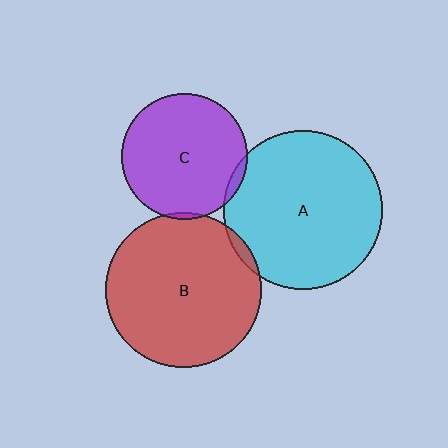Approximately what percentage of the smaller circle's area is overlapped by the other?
Approximately 5%.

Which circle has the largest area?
Circle A (cyan).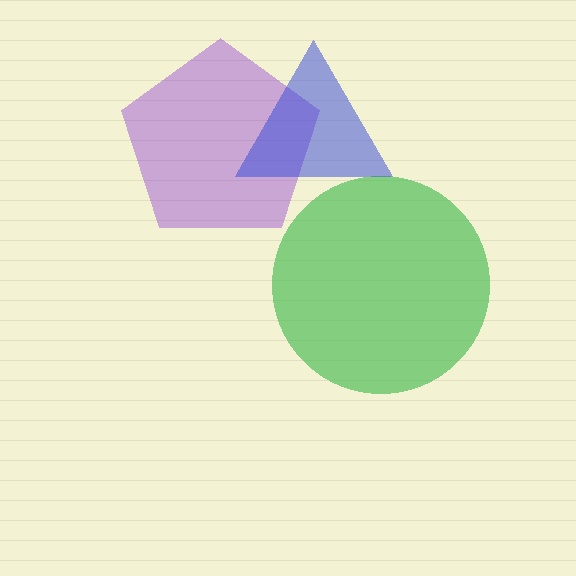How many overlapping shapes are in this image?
There are 3 overlapping shapes in the image.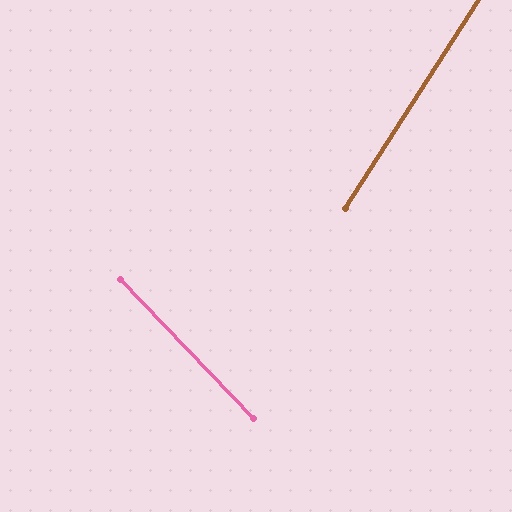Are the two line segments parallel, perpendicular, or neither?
Neither parallel nor perpendicular — they differ by about 76°.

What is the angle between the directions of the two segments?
Approximately 76 degrees.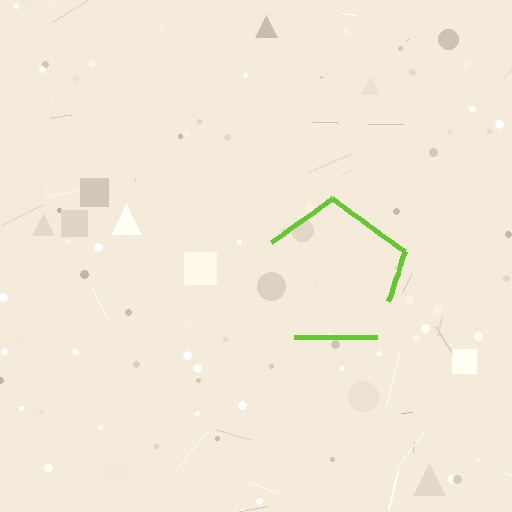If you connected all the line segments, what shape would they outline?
They would outline a pentagon.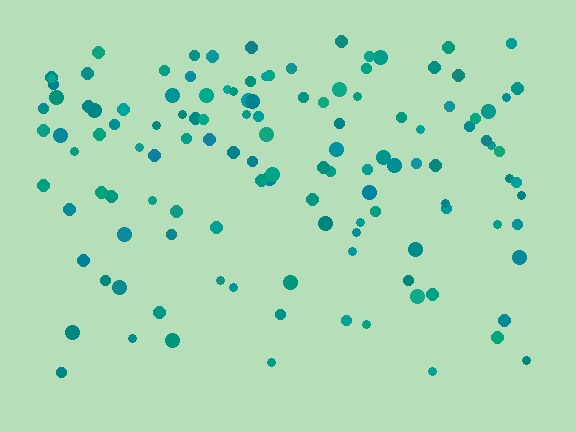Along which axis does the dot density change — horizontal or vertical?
Vertical.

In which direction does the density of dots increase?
From bottom to top, with the top side densest.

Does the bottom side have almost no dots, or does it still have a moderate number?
Still a moderate number, just noticeably fewer than the top.